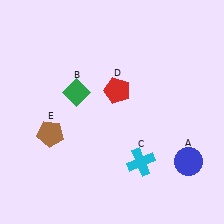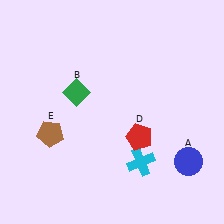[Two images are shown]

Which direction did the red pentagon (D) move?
The red pentagon (D) moved down.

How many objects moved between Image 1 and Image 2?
1 object moved between the two images.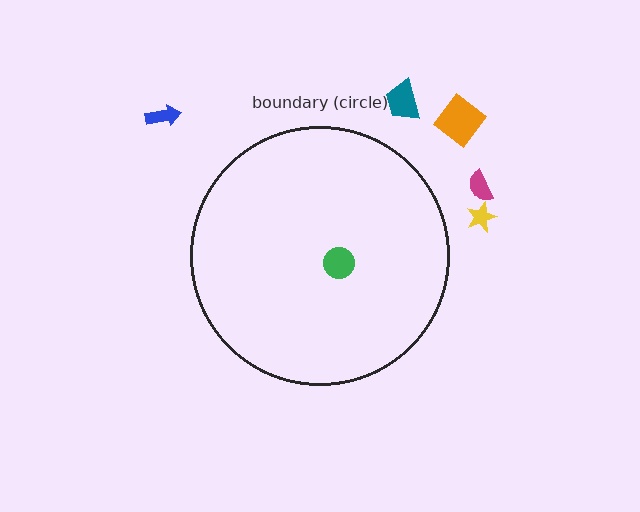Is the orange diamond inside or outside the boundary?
Outside.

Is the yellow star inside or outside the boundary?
Outside.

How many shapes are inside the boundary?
1 inside, 5 outside.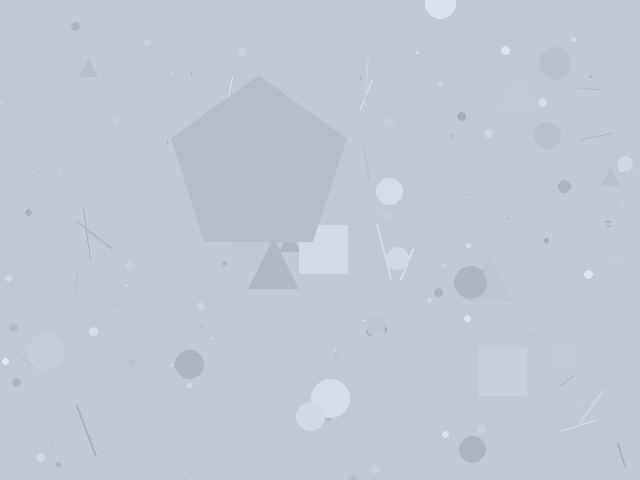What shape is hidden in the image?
A pentagon is hidden in the image.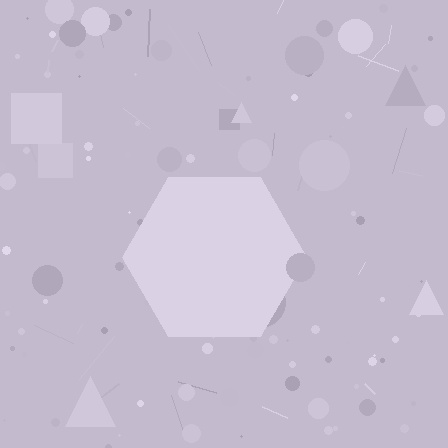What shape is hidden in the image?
A hexagon is hidden in the image.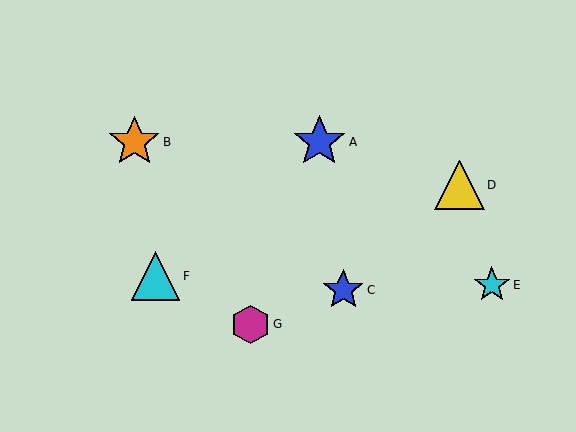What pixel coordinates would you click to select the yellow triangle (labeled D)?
Click at (459, 185) to select the yellow triangle D.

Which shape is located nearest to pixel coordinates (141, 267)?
The cyan triangle (labeled F) at (156, 276) is nearest to that location.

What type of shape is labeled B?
Shape B is an orange star.